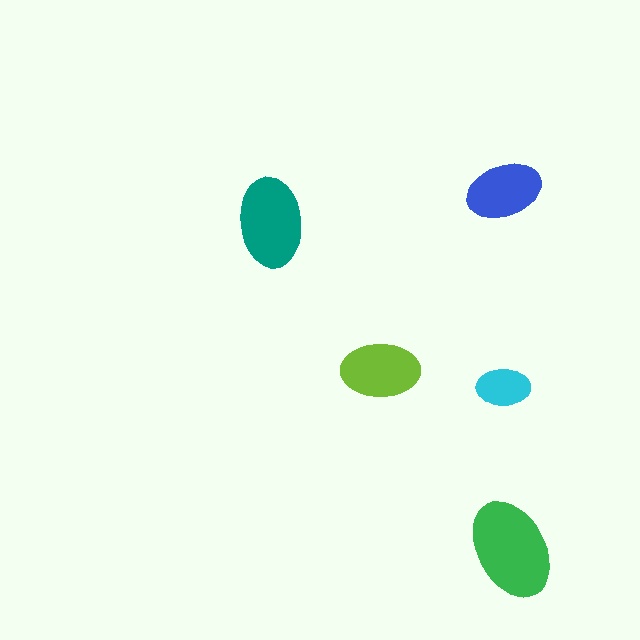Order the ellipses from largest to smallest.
the green one, the teal one, the lime one, the blue one, the cyan one.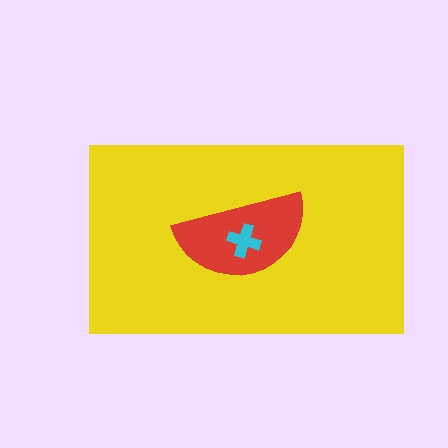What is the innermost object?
The cyan cross.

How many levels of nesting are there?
3.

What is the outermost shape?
The yellow rectangle.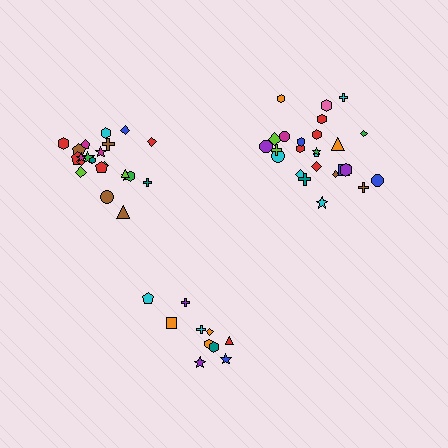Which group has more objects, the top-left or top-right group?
The top-right group.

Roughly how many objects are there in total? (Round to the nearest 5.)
Roughly 55 objects in total.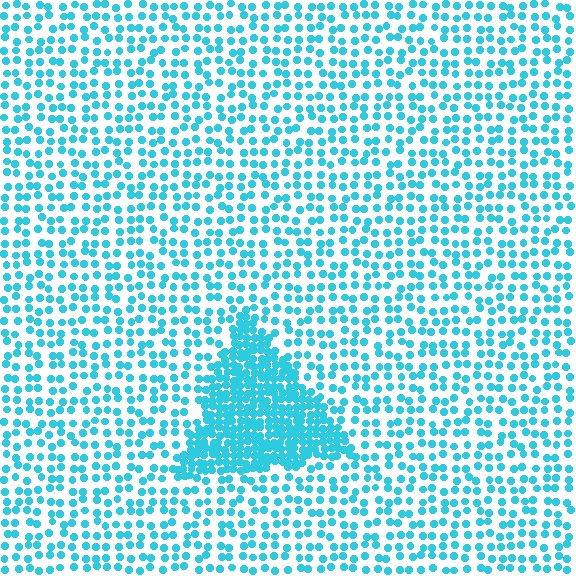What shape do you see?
I see a triangle.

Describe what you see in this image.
The image contains small cyan elements arranged at two different densities. A triangle-shaped region is visible where the elements are more densely packed than the surrounding area.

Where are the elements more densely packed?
The elements are more densely packed inside the triangle boundary.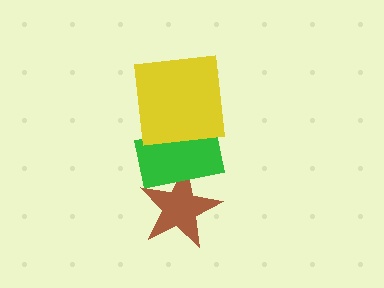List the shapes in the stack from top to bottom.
From top to bottom: the yellow square, the green rectangle, the brown star.